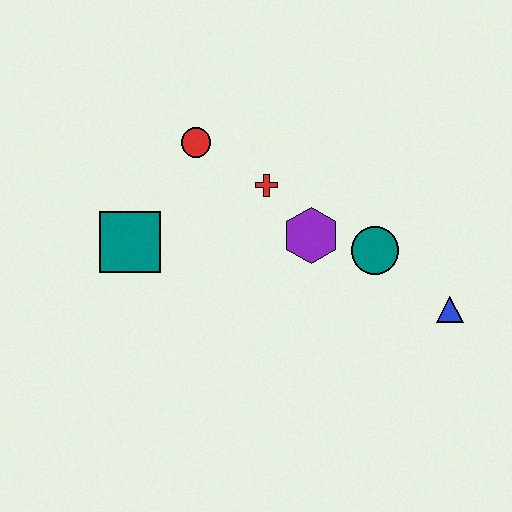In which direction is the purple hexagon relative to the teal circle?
The purple hexagon is to the left of the teal circle.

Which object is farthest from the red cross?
The blue triangle is farthest from the red cross.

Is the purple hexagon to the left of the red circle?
No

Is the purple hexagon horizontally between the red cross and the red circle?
No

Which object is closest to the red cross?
The purple hexagon is closest to the red cross.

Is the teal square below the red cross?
Yes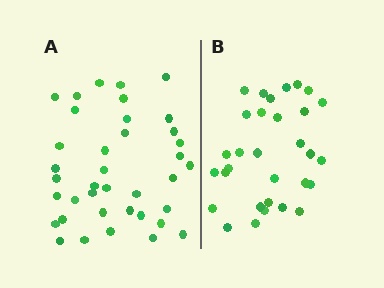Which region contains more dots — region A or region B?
Region A (the left region) has more dots.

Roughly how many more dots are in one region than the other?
Region A has roughly 8 or so more dots than region B.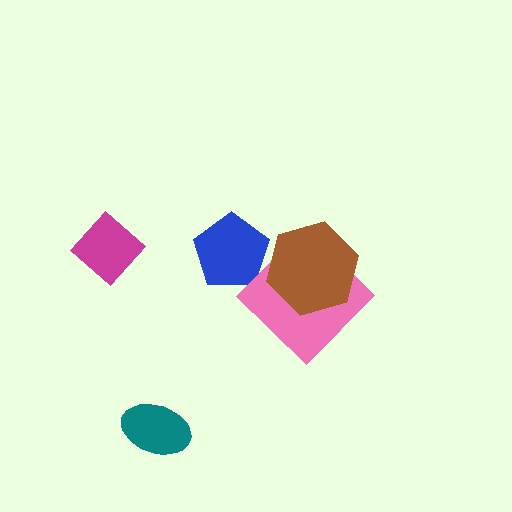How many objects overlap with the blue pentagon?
0 objects overlap with the blue pentagon.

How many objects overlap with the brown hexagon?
1 object overlaps with the brown hexagon.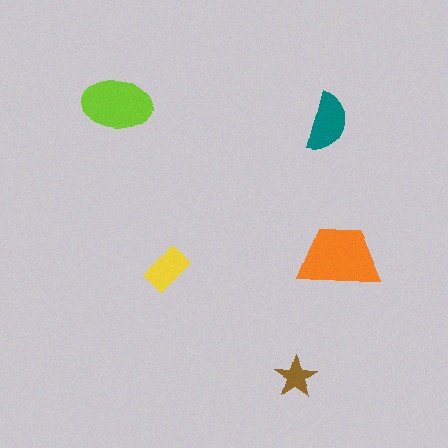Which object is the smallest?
The brown star.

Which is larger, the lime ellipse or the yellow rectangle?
The lime ellipse.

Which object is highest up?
The lime ellipse is topmost.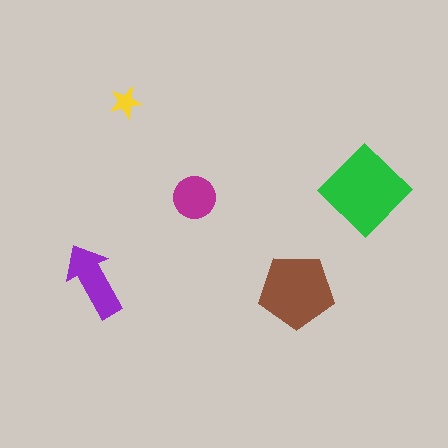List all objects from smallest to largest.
The yellow star, the magenta circle, the purple arrow, the brown pentagon, the green diamond.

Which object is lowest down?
The brown pentagon is bottommost.